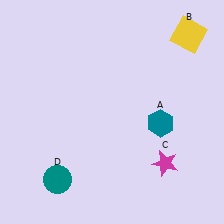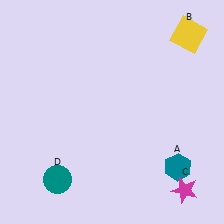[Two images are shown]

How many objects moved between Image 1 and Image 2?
2 objects moved between the two images.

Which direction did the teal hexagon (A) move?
The teal hexagon (A) moved down.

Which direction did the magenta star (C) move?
The magenta star (C) moved down.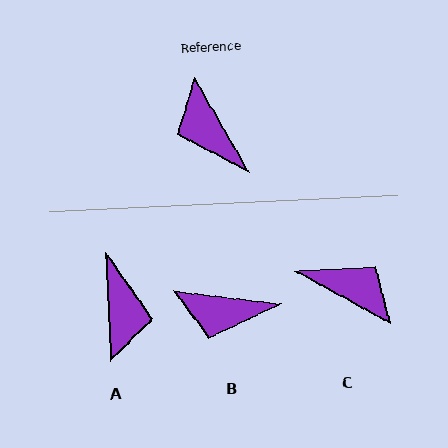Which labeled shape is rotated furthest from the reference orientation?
A, about 152 degrees away.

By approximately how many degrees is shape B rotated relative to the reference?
Approximately 53 degrees counter-clockwise.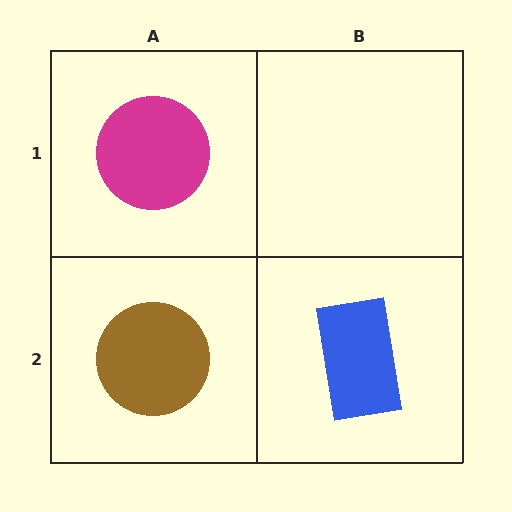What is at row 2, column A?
A brown circle.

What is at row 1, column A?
A magenta circle.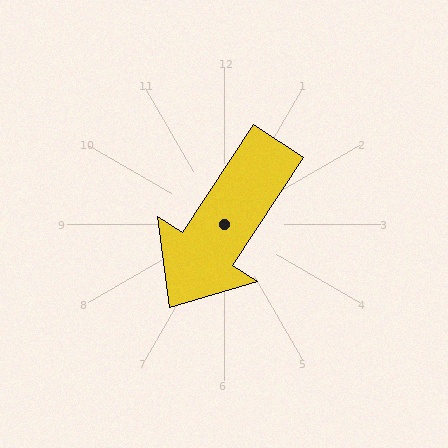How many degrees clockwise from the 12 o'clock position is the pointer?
Approximately 213 degrees.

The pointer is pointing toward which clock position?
Roughly 7 o'clock.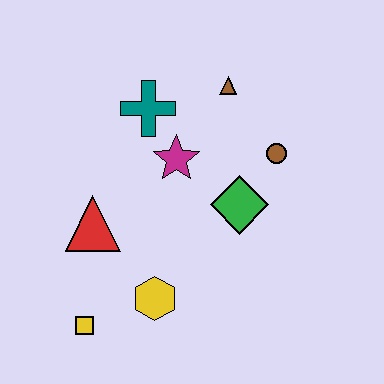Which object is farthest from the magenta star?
The yellow square is farthest from the magenta star.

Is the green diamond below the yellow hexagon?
No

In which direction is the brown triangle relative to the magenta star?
The brown triangle is above the magenta star.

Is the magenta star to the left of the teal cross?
No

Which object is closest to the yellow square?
The yellow hexagon is closest to the yellow square.